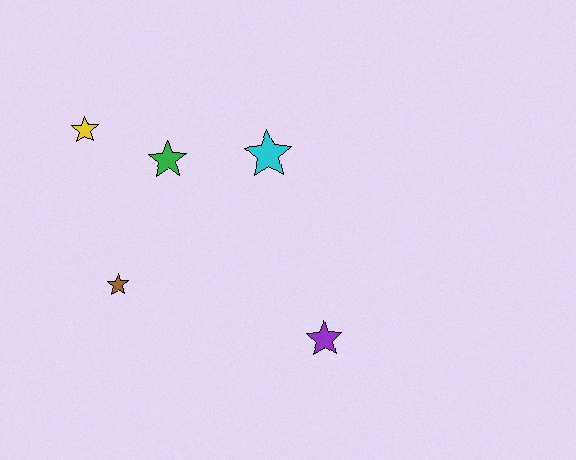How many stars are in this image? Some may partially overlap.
There are 5 stars.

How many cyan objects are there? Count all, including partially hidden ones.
There is 1 cyan object.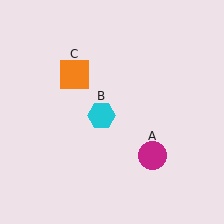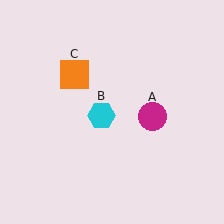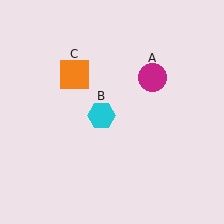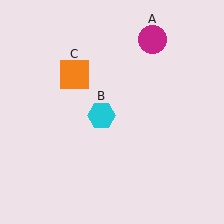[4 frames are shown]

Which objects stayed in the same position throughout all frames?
Cyan hexagon (object B) and orange square (object C) remained stationary.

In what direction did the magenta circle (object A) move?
The magenta circle (object A) moved up.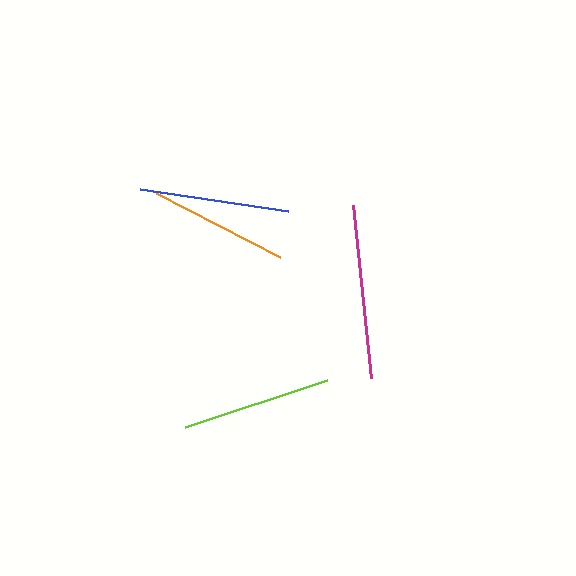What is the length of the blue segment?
The blue segment is approximately 150 pixels long.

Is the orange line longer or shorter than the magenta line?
The magenta line is longer than the orange line.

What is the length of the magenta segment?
The magenta segment is approximately 174 pixels long.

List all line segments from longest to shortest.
From longest to shortest: magenta, blue, lime, orange.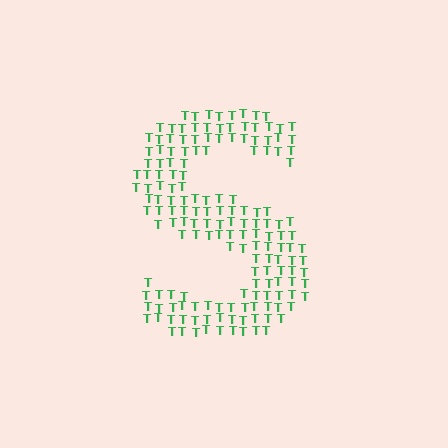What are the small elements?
The small elements are letter T's.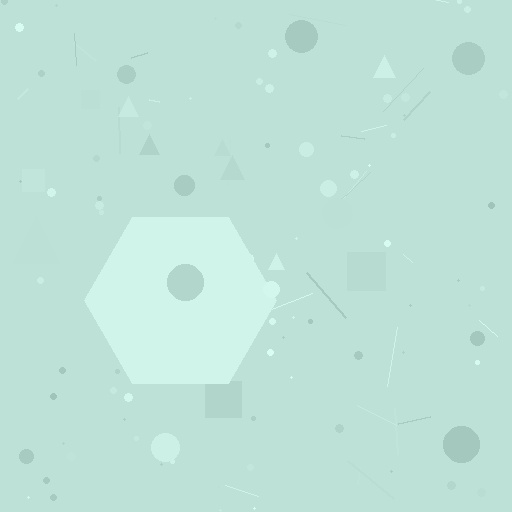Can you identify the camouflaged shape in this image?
The camouflaged shape is a hexagon.